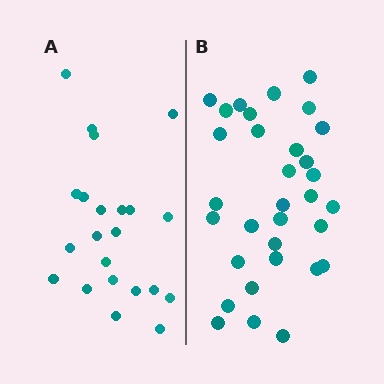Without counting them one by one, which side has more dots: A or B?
Region B (the right region) has more dots.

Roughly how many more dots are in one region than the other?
Region B has roughly 10 or so more dots than region A.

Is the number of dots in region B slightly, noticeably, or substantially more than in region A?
Region B has substantially more. The ratio is roughly 1.5 to 1.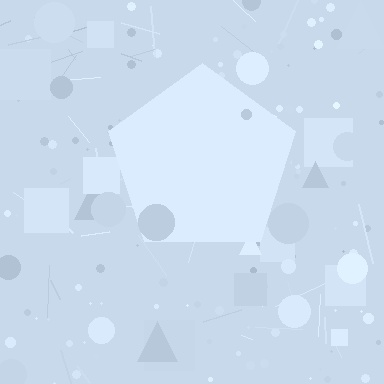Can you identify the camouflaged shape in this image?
The camouflaged shape is a pentagon.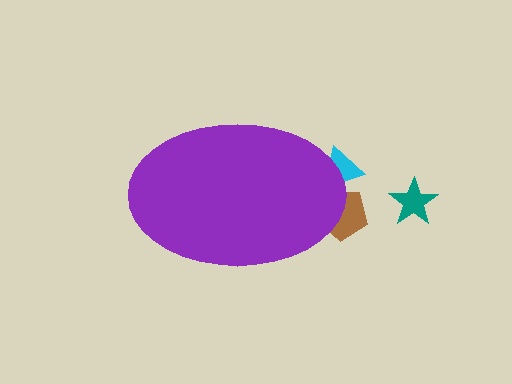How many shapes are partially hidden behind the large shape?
2 shapes are partially hidden.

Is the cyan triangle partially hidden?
Yes, the cyan triangle is partially hidden behind the purple ellipse.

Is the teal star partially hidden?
No, the teal star is fully visible.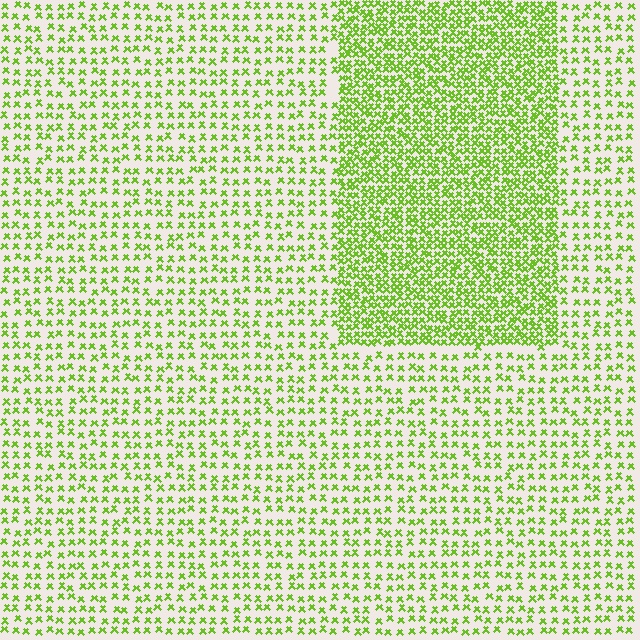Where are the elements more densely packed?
The elements are more densely packed inside the rectangle boundary.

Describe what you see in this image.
The image contains small lime elements arranged at two different densities. A rectangle-shaped region is visible where the elements are more densely packed than the surrounding area.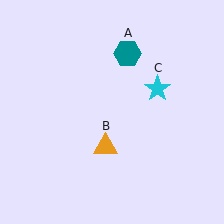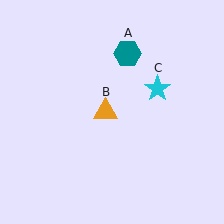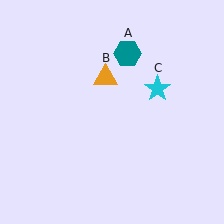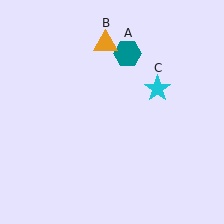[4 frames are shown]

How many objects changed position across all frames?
1 object changed position: orange triangle (object B).